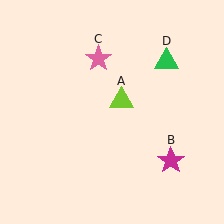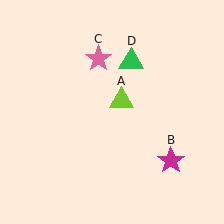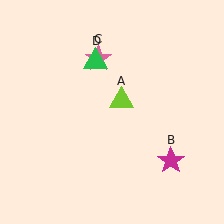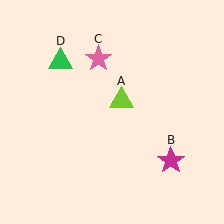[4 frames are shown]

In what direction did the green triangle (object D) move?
The green triangle (object D) moved left.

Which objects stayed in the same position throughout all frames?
Lime triangle (object A) and magenta star (object B) and pink star (object C) remained stationary.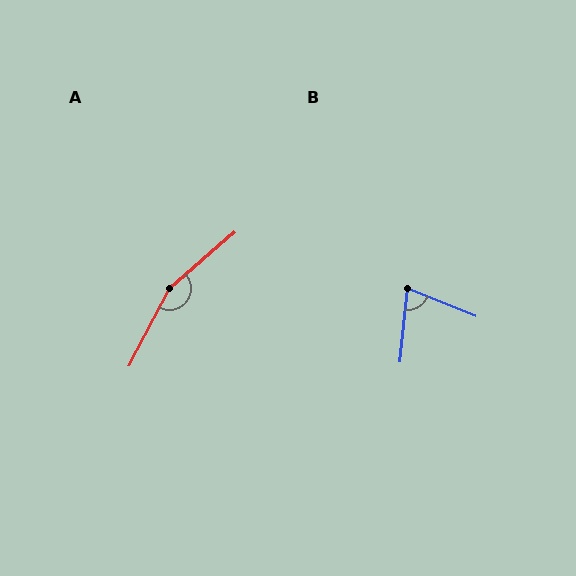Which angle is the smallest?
B, at approximately 74 degrees.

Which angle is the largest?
A, at approximately 158 degrees.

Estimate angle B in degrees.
Approximately 74 degrees.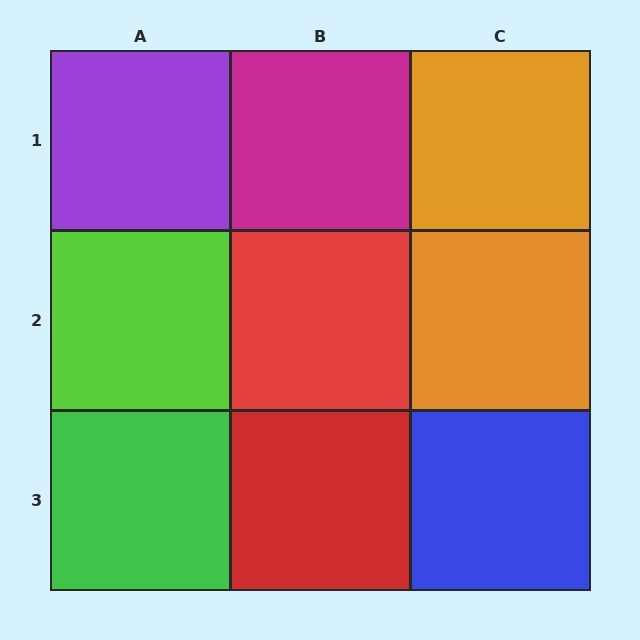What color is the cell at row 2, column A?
Lime.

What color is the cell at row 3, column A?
Green.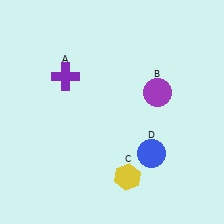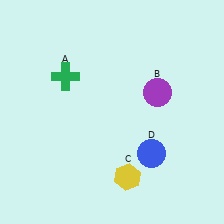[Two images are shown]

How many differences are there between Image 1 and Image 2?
There is 1 difference between the two images.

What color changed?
The cross (A) changed from purple in Image 1 to green in Image 2.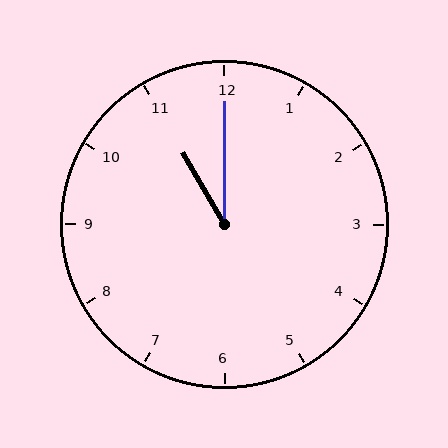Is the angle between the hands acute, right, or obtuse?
It is acute.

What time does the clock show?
11:00.